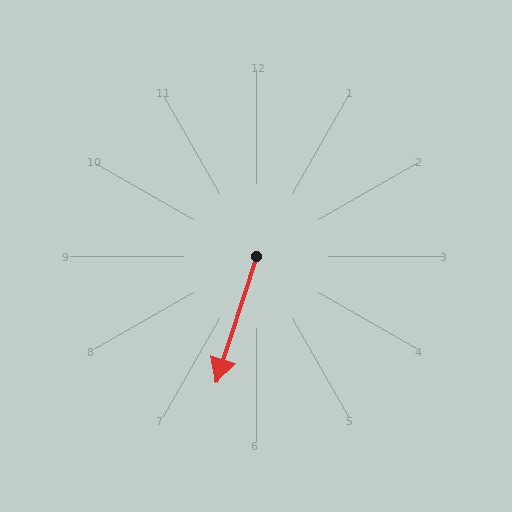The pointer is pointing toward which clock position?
Roughly 7 o'clock.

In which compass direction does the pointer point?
South.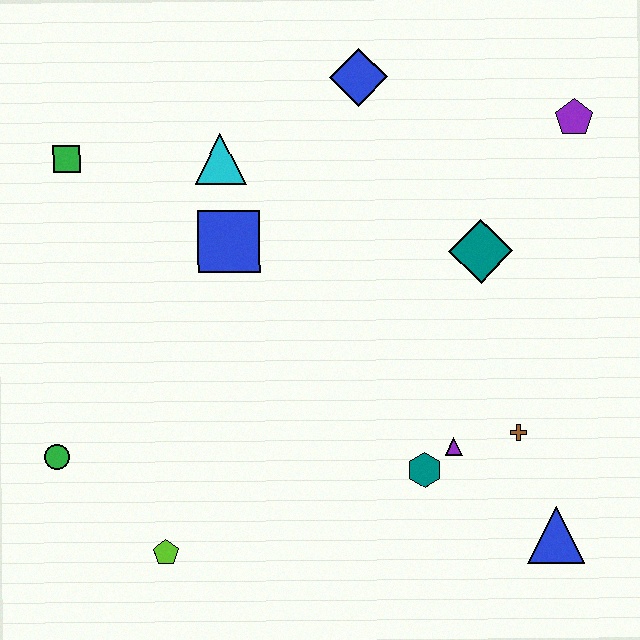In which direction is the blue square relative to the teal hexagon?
The blue square is above the teal hexagon.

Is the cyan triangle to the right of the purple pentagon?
No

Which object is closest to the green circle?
The lime pentagon is closest to the green circle.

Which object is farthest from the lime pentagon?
The purple pentagon is farthest from the lime pentagon.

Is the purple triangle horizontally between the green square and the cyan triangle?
No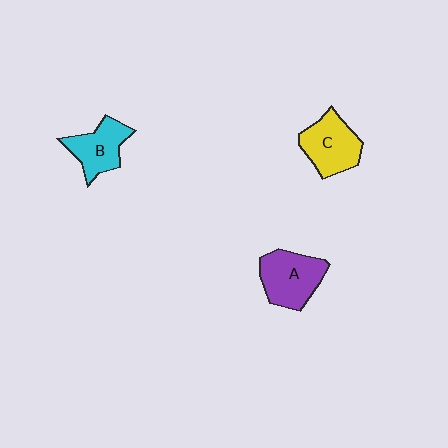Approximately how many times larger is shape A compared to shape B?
Approximately 1.2 times.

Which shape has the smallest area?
Shape B (cyan).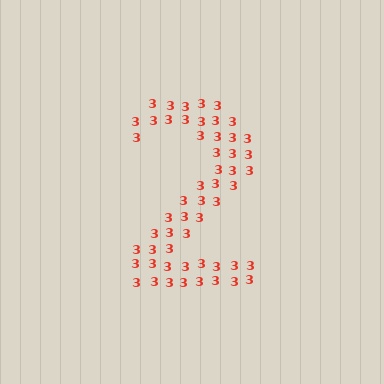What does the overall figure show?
The overall figure shows the digit 2.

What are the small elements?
The small elements are digit 3's.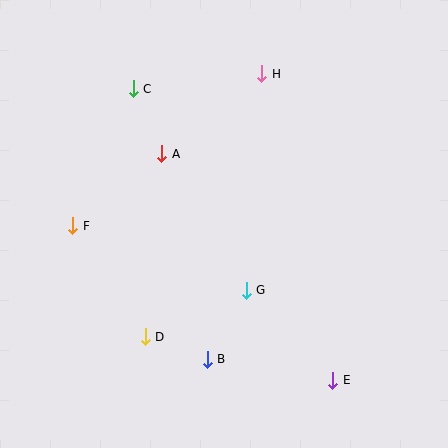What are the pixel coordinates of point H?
Point H is at (262, 74).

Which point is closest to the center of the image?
Point G at (246, 290) is closest to the center.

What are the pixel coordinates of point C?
Point C is at (133, 89).